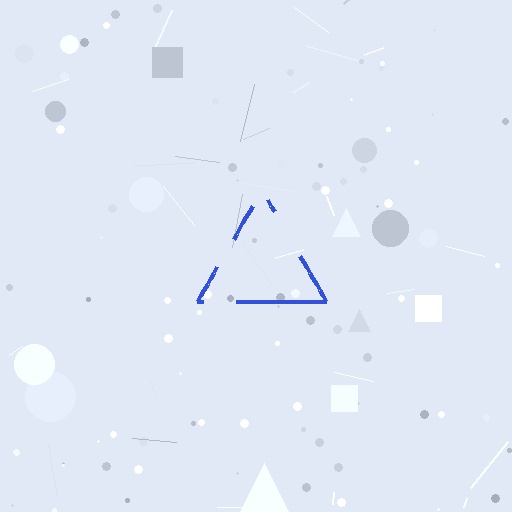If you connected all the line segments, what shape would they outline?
They would outline a triangle.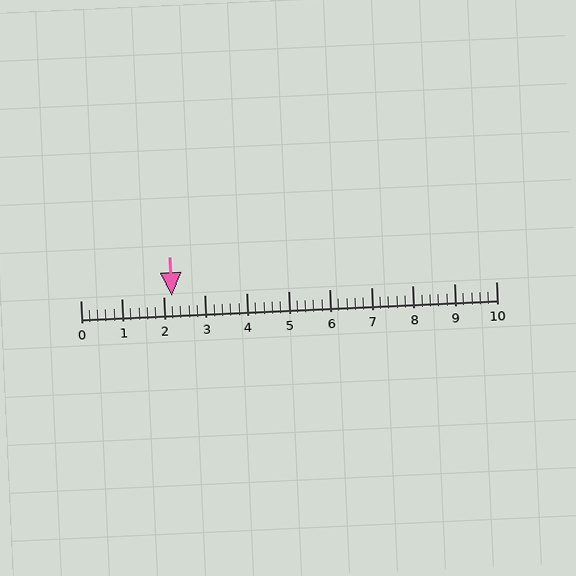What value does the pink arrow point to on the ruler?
The pink arrow points to approximately 2.2.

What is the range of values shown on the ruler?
The ruler shows values from 0 to 10.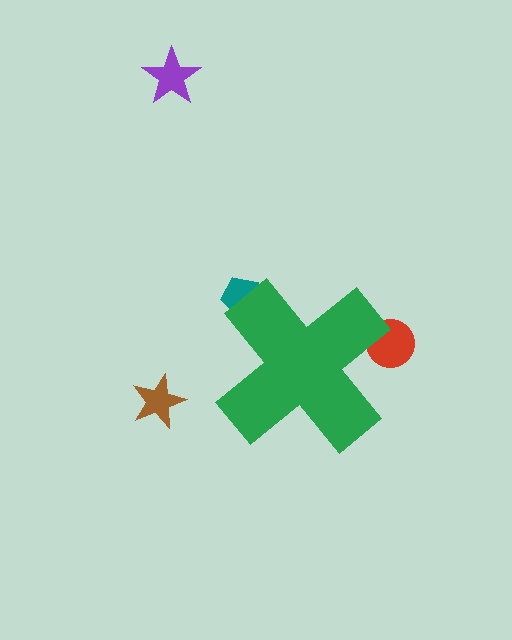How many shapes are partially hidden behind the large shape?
2 shapes are partially hidden.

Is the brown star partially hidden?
No, the brown star is fully visible.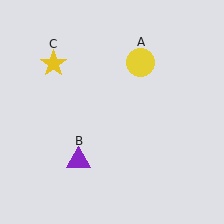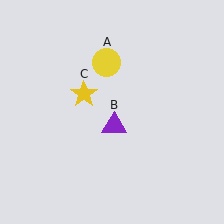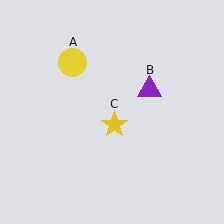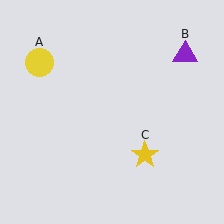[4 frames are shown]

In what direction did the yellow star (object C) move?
The yellow star (object C) moved down and to the right.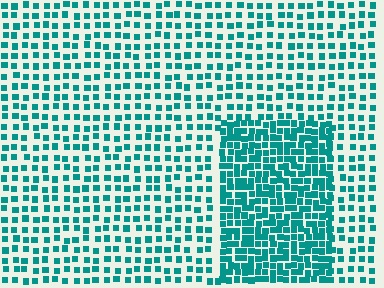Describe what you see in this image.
The image contains small teal elements arranged at two different densities. A rectangle-shaped region is visible where the elements are more densely packed than the surrounding area.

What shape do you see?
I see a rectangle.